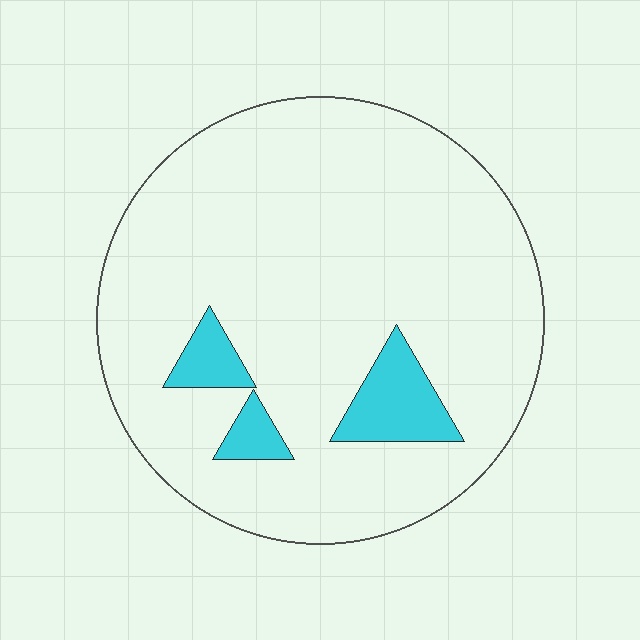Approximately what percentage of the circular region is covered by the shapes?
Approximately 10%.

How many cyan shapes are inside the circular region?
3.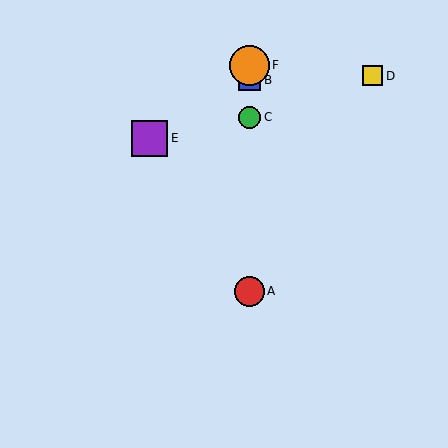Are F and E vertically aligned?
No, F is at x≈249 and E is at x≈149.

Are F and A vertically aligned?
Yes, both are at x≈249.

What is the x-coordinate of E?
Object E is at x≈149.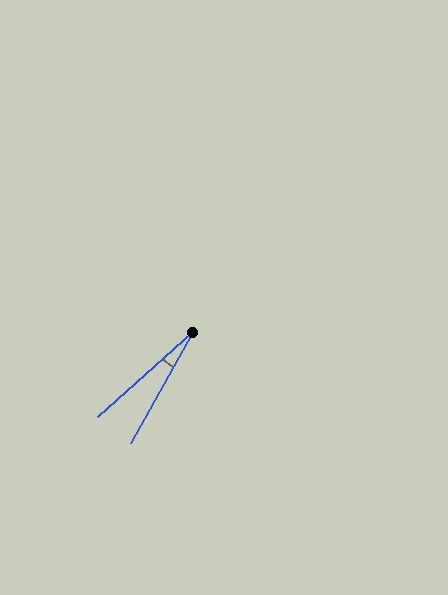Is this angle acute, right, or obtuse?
It is acute.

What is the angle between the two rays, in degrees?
Approximately 19 degrees.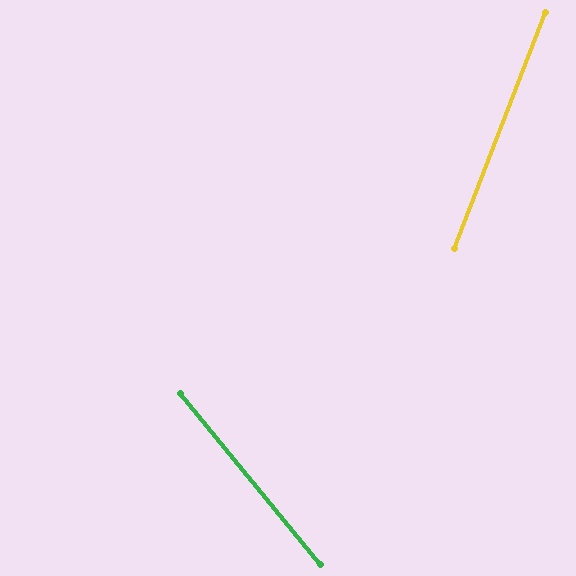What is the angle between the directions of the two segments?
Approximately 60 degrees.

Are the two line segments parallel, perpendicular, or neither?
Neither parallel nor perpendicular — they differ by about 60°.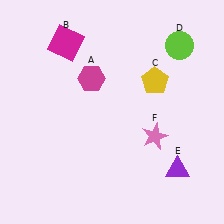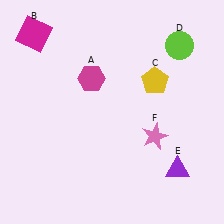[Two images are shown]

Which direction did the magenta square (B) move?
The magenta square (B) moved left.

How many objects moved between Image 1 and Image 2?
1 object moved between the two images.